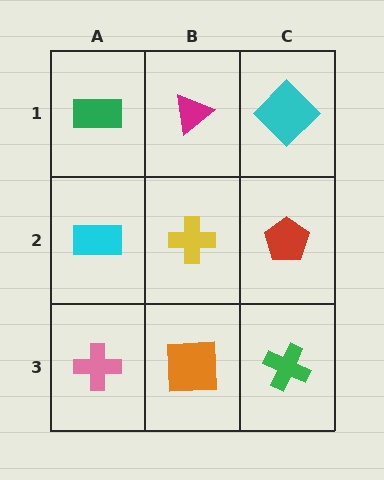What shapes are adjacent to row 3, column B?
A yellow cross (row 2, column B), a pink cross (row 3, column A), a green cross (row 3, column C).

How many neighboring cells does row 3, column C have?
2.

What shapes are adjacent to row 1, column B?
A yellow cross (row 2, column B), a green rectangle (row 1, column A), a cyan diamond (row 1, column C).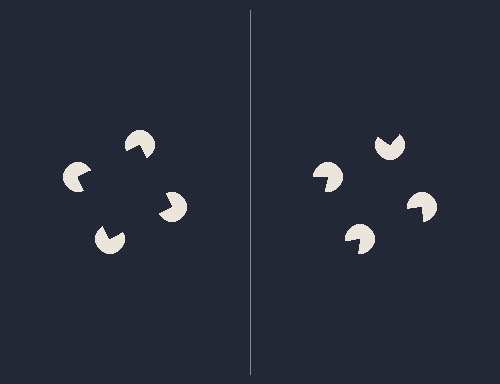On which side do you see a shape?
An illusory square appears on the left side. On the right side the wedge cuts are rotated, so no coherent shape forms.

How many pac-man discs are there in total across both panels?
8 — 4 on each side.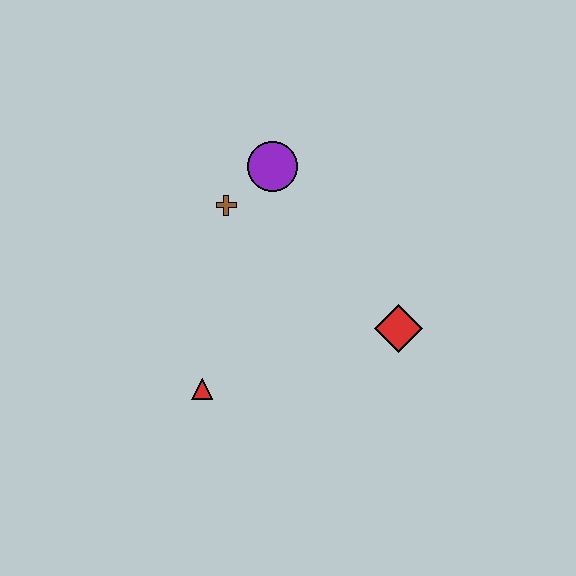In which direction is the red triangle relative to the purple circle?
The red triangle is below the purple circle.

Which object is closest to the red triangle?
The brown cross is closest to the red triangle.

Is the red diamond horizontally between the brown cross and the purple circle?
No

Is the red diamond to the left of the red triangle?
No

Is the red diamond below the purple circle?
Yes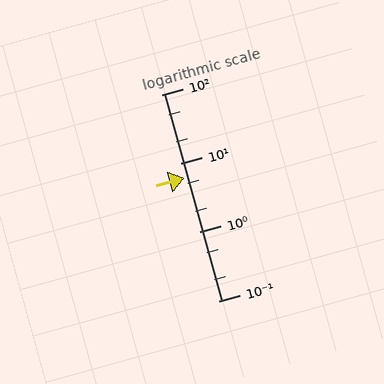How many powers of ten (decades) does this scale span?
The scale spans 3 decades, from 0.1 to 100.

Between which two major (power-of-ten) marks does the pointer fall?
The pointer is between 1 and 10.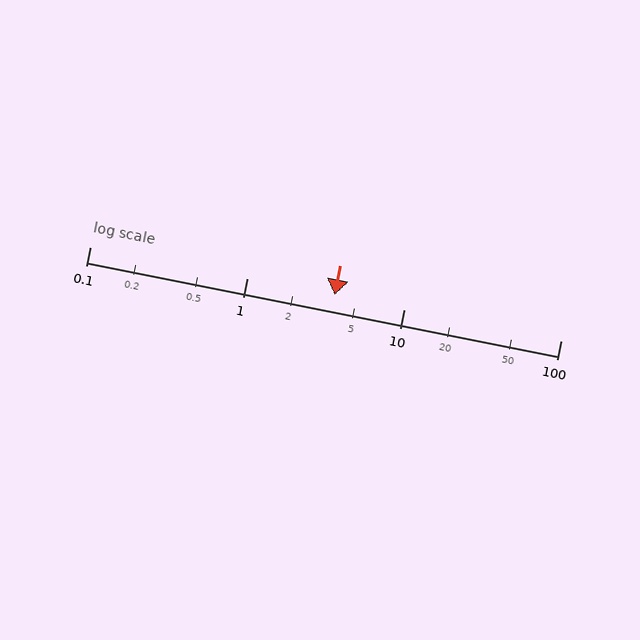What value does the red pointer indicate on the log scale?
The pointer indicates approximately 3.6.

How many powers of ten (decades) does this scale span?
The scale spans 3 decades, from 0.1 to 100.